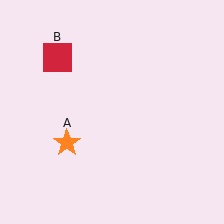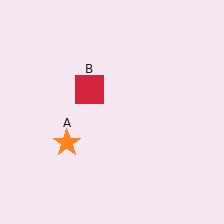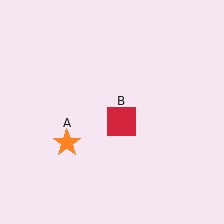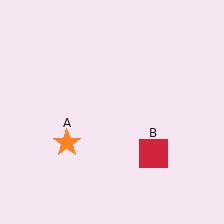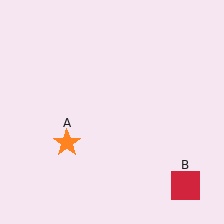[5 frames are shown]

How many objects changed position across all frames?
1 object changed position: red square (object B).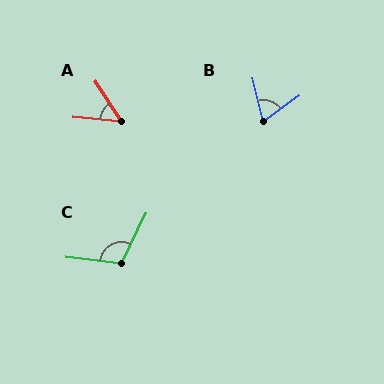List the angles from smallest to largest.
A (51°), B (67°), C (109°).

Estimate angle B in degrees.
Approximately 67 degrees.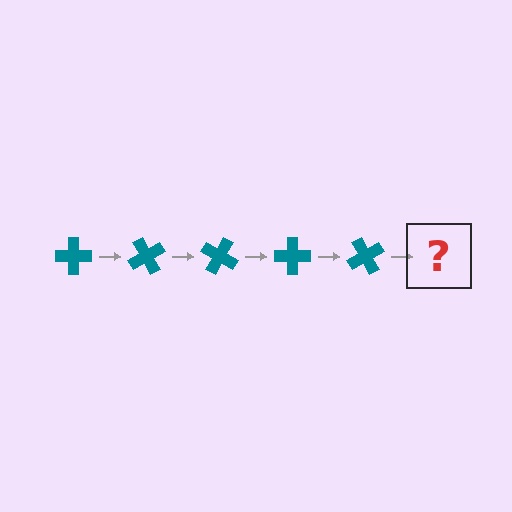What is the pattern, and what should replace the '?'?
The pattern is that the cross rotates 60 degrees each step. The '?' should be a teal cross rotated 300 degrees.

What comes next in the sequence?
The next element should be a teal cross rotated 300 degrees.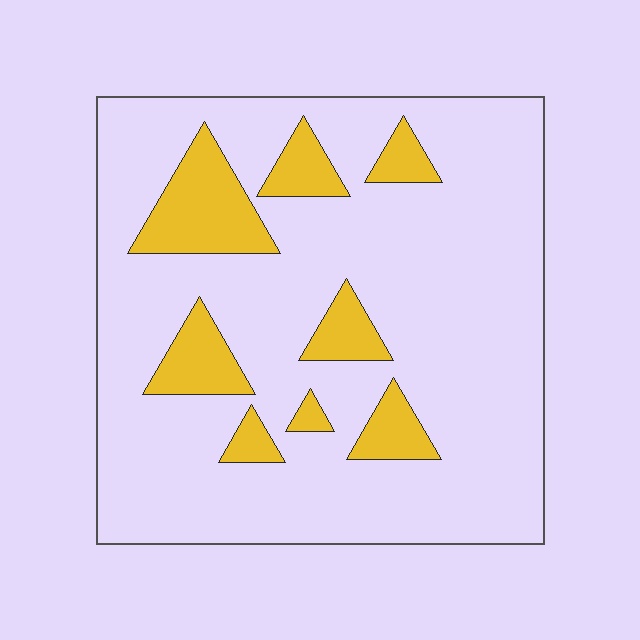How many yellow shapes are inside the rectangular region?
8.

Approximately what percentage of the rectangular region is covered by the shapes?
Approximately 15%.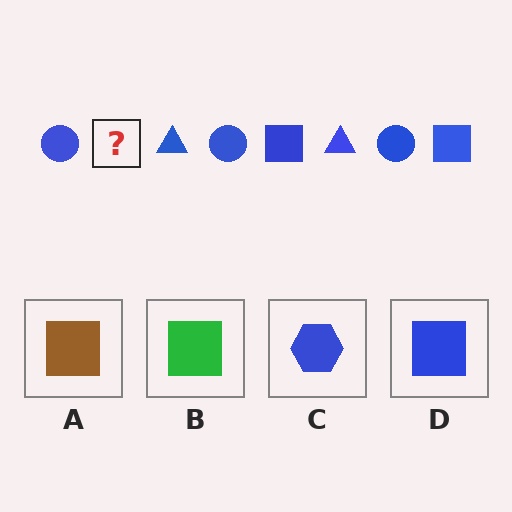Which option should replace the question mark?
Option D.